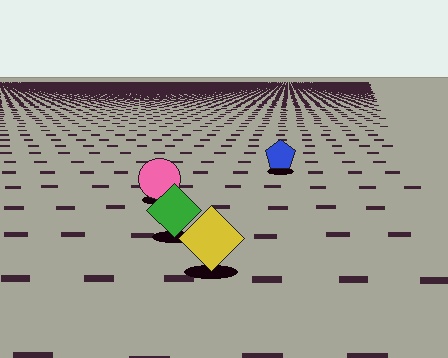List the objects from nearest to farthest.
From nearest to farthest: the yellow diamond, the green diamond, the pink circle, the blue pentagon.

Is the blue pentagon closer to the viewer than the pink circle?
No. The pink circle is closer — you can tell from the texture gradient: the ground texture is coarser near it.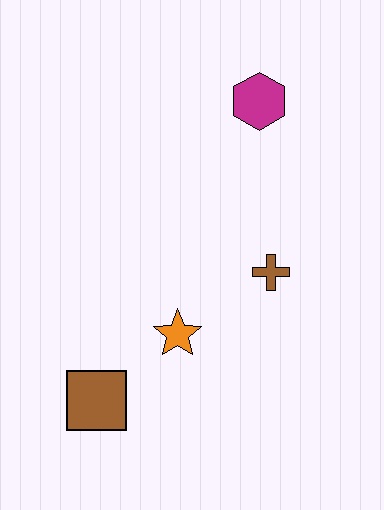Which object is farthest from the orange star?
The magenta hexagon is farthest from the orange star.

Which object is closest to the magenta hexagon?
The brown cross is closest to the magenta hexagon.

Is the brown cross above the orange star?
Yes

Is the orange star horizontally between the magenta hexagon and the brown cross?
No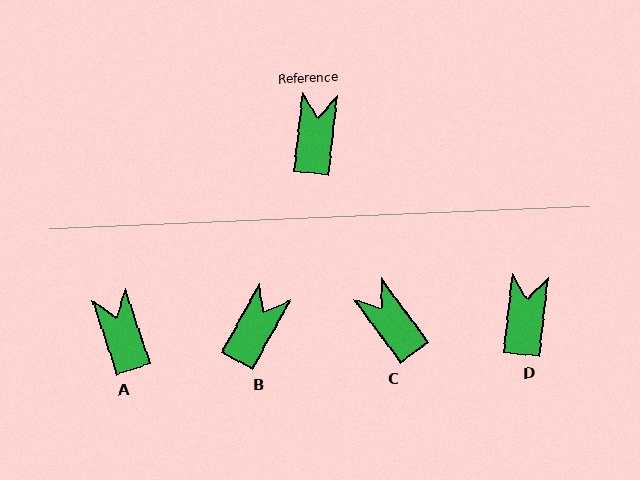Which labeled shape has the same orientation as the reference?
D.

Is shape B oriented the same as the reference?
No, it is off by about 22 degrees.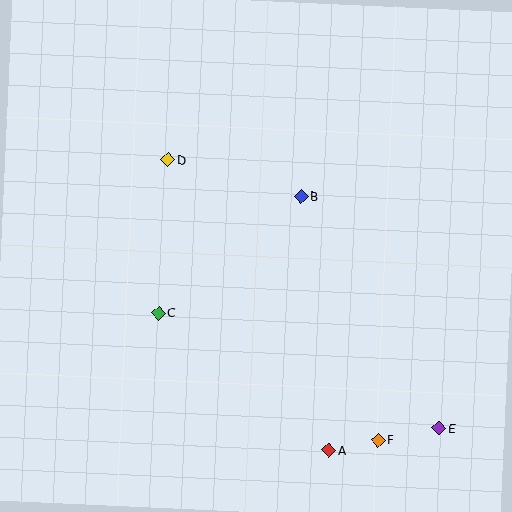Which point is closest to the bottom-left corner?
Point C is closest to the bottom-left corner.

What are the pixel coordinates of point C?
Point C is at (158, 313).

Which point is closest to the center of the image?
Point B at (301, 196) is closest to the center.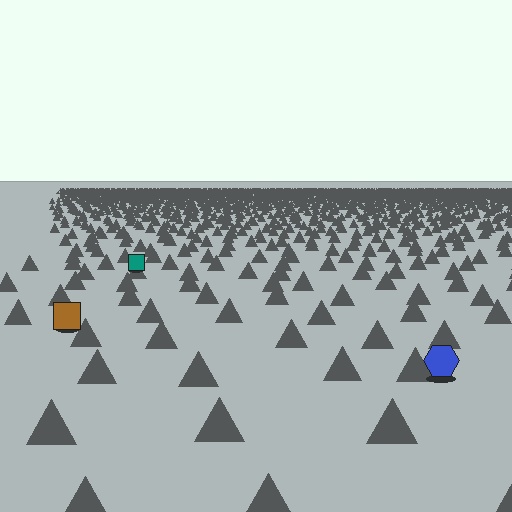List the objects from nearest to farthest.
From nearest to farthest: the blue hexagon, the brown square, the teal square.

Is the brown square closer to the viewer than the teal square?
Yes. The brown square is closer — you can tell from the texture gradient: the ground texture is coarser near it.